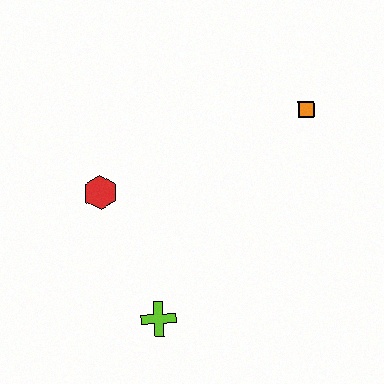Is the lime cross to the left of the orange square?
Yes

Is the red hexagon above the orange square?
No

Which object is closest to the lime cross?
The red hexagon is closest to the lime cross.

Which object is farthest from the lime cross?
The orange square is farthest from the lime cross.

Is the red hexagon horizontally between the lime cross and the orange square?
No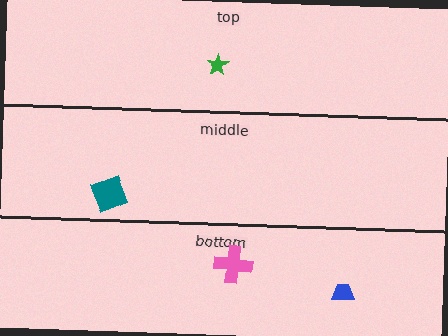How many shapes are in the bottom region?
2.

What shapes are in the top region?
The green star.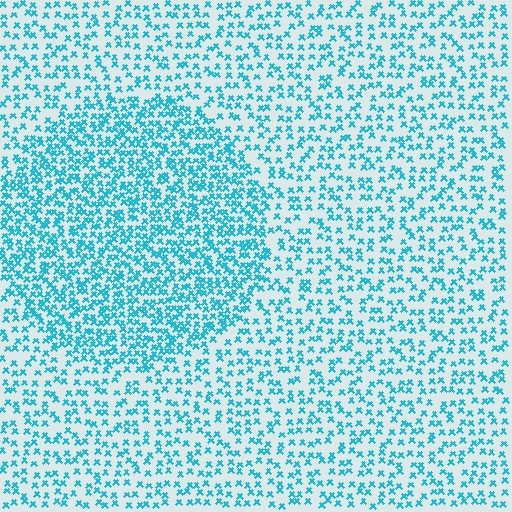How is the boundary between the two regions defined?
The boundary is defined by a change in element density (approximately 1.9x ratio). All elements are the same color, size, and shape.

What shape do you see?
I see a circle.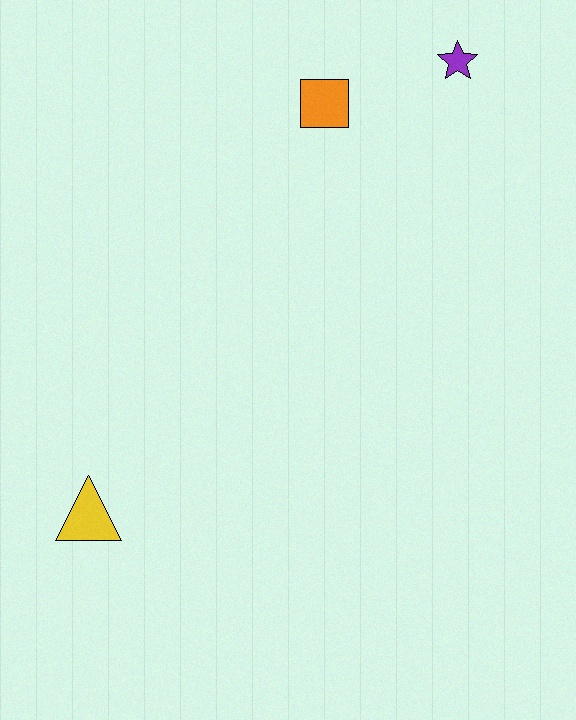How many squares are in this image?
There is 1 square.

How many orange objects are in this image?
There is 1 orange object.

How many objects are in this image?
There are 3 objects.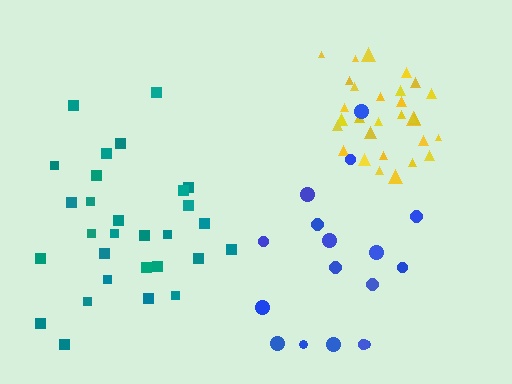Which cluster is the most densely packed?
Yellow.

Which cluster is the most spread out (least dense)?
Blue.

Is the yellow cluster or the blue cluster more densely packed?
Yellow.